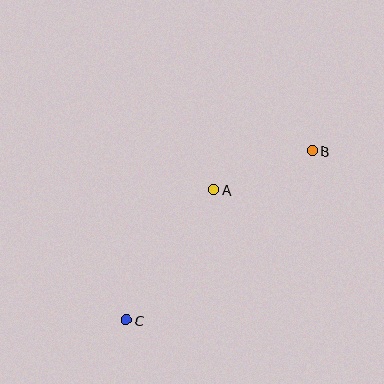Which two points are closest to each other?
Points A and B are closest to each other.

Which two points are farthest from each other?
Points B and C are farthest from each other.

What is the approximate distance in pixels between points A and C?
The distance between A and C is approximately 157 pixels.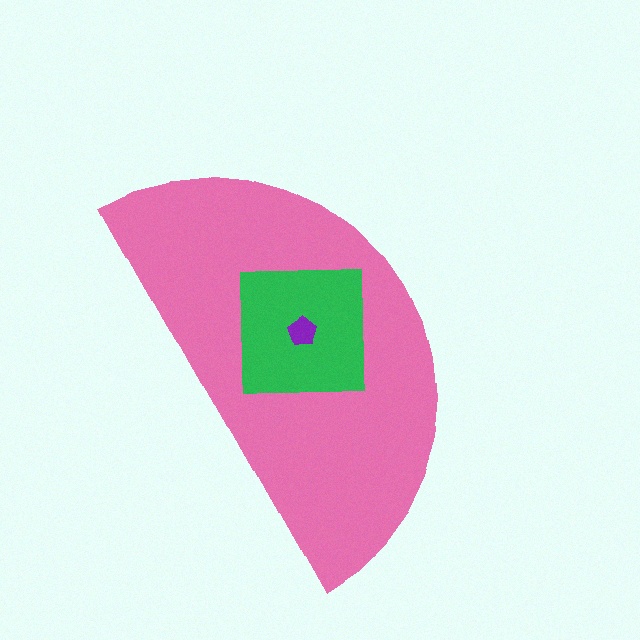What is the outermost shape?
The pink semicircle.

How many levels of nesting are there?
3.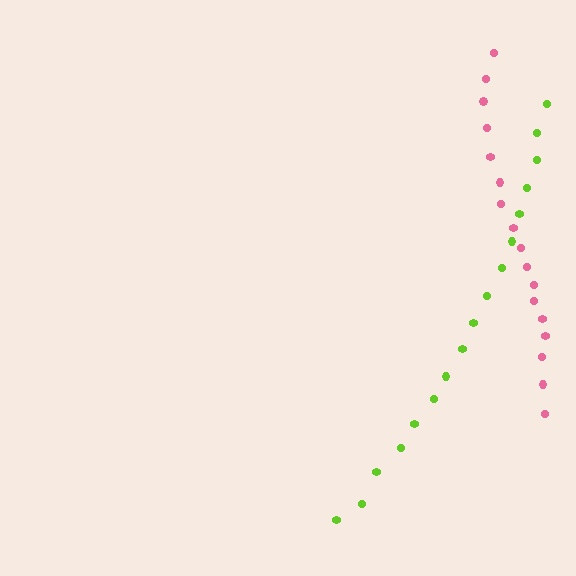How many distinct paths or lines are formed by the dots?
There are 2 distinct paths.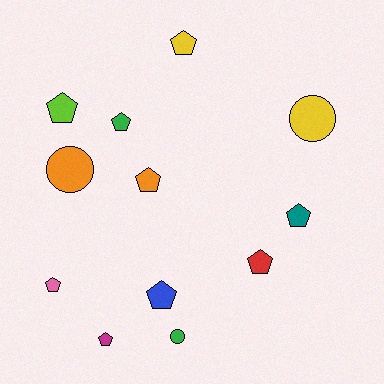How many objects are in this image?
There are 12 objects.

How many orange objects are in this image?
There are 2 orange objects.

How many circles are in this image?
There are 3 circles.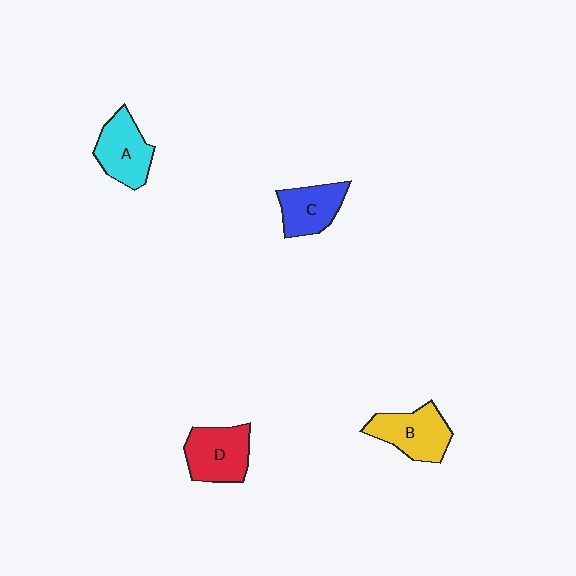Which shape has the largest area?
Shape D (red).